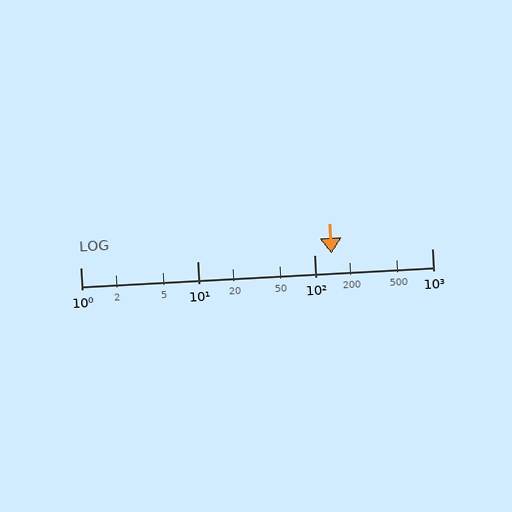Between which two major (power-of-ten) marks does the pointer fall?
The pointer is between 100 and 1000.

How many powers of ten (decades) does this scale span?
The scale spans 3 decades, from 1 to 1000.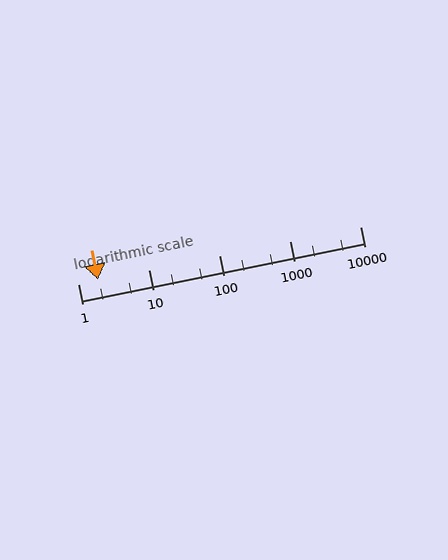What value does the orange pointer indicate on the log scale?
The pointer indicates approximately 1.9.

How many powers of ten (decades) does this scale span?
The scale spans 4 decades, from 1 to 10000.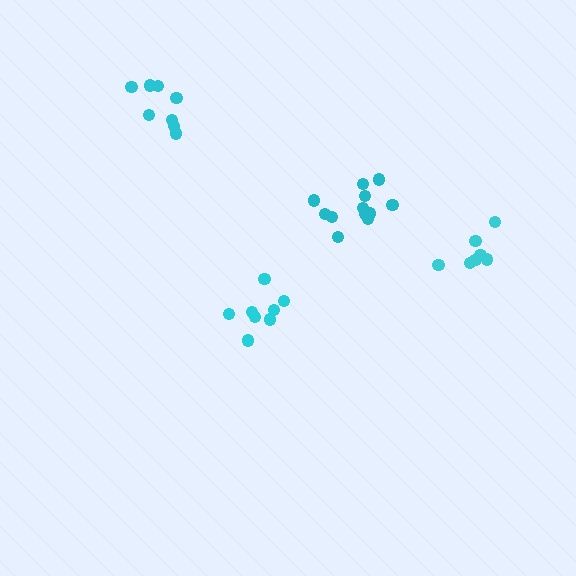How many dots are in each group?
Group 1: 8 dots, Group 2: 7 dots, Group 3: 12 dots, Group 4: 8 dots (35 total).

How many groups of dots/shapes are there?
There are 4 groups.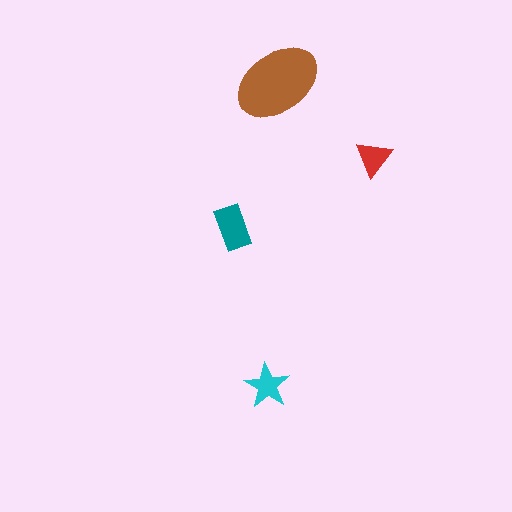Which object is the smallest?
The red triangle.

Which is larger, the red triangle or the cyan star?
The cyan star.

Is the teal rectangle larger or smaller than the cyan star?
Larger.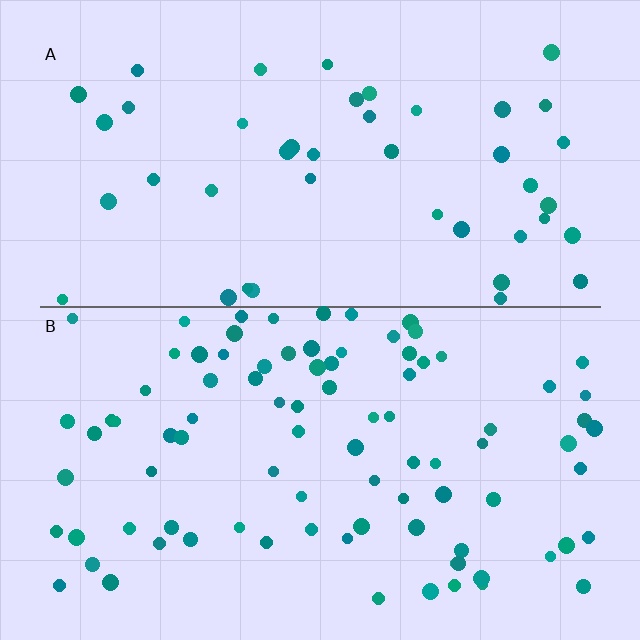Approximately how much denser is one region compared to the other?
Approximately 2.1× — region B over region A.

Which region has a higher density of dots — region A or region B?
B (the bottom).